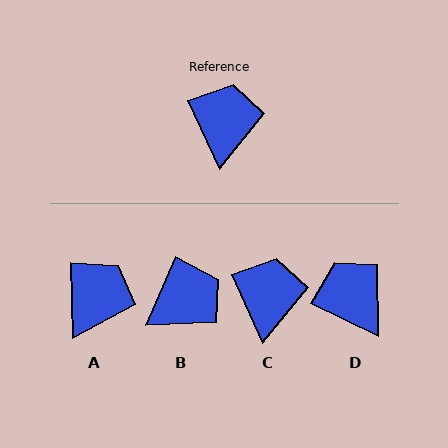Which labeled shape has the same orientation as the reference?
C.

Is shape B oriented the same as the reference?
No, it is off by about 49 degrees.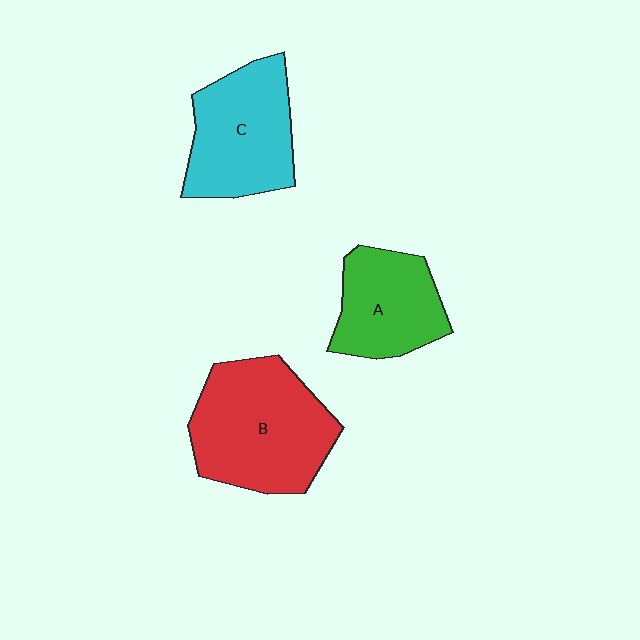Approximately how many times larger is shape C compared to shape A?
Approximately 1.2 times.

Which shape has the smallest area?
Shape A (green).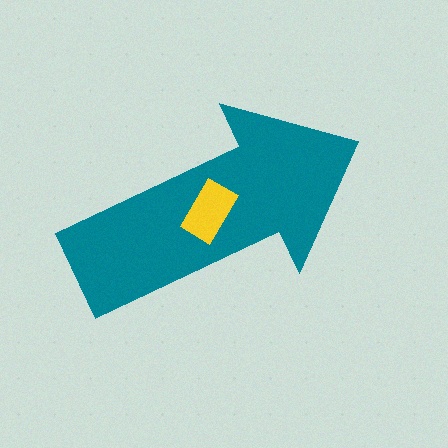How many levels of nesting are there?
2.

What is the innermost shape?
The yellow rectangle.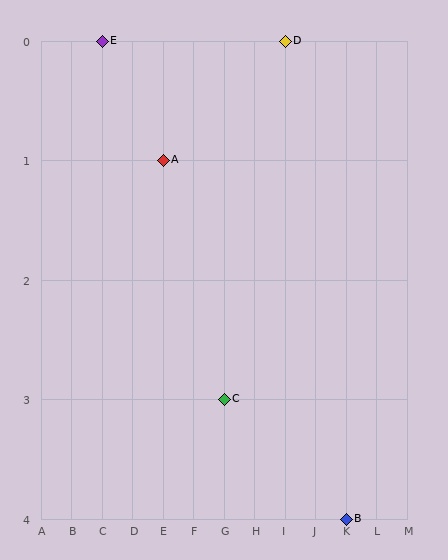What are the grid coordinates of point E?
Point E is at grid coordinates (C, 0).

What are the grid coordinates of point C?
Point C is at grid coordinates (G, 3).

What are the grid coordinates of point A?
Point A is at grid coordinates (E, 1).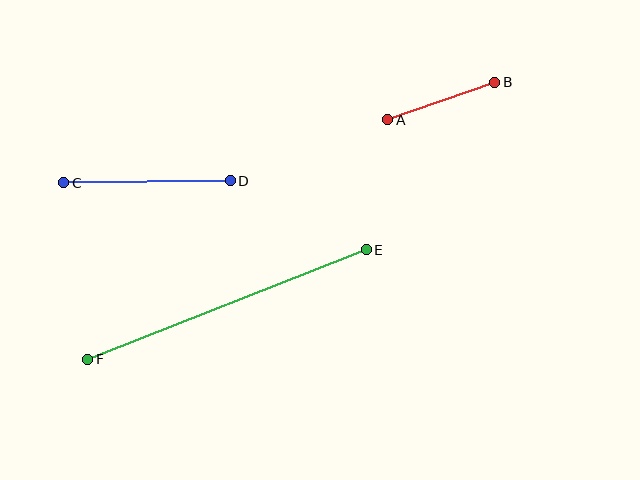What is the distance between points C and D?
The distance is approximately 167 pixels.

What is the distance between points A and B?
The distance is approximately 113 pixels.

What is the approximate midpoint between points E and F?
The midpoint is at approximately (227, 304) pixels.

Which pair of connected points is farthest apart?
Points E and F are farthest apart.